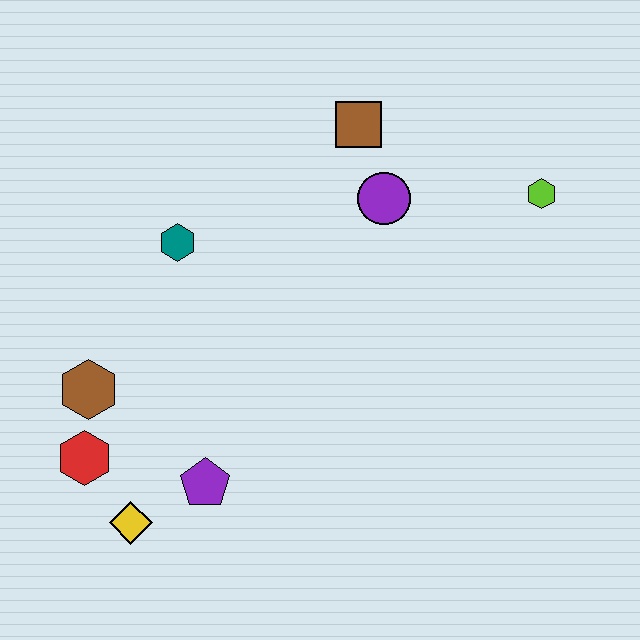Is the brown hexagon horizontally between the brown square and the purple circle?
No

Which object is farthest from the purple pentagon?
The lime hexagon is farthest from the purple pentagon.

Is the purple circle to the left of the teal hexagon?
No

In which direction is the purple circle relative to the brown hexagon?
The purple circle is to the right of the brown hexagon.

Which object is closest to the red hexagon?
The brown hexagon is closest to the red hexagon.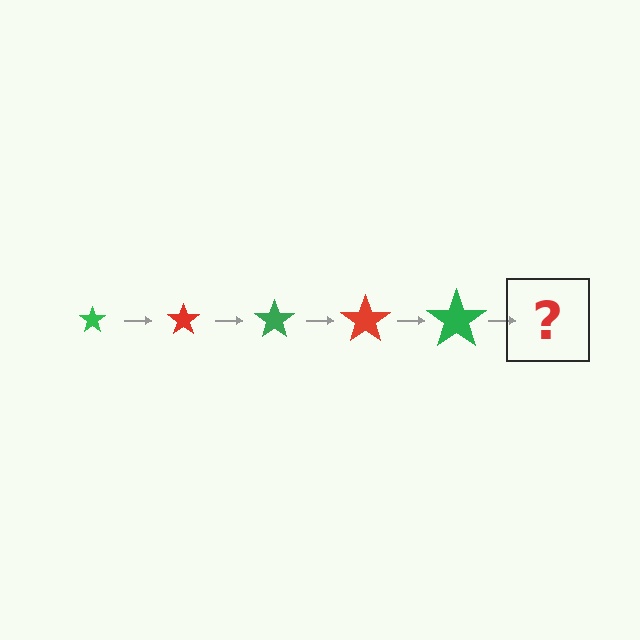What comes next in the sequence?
The next element should be a red star, larger than the previous one.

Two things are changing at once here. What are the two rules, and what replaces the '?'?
The two rules are that the star grows larger each step and the color cycles through green and red. The '?' should be a red star, larger than the previous one.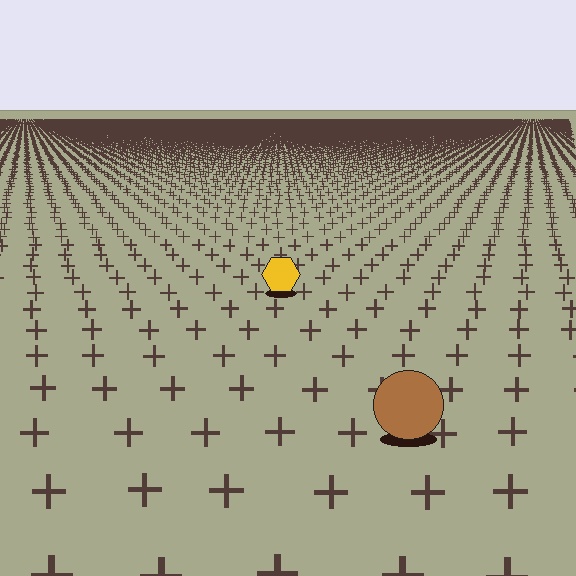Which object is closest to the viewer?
The brown circle is closest. The texture marks near it are larger and more spread out.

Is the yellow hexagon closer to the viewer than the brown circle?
No. The brown circle is closer — you can tell from the texture gradient: the ground texture is coarser near it.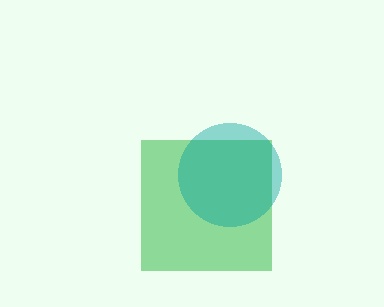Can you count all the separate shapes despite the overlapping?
Yes, there are 2 separate shapes.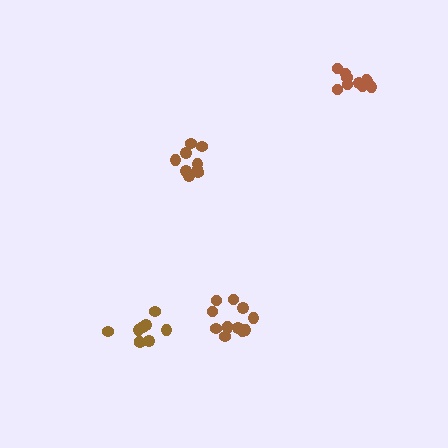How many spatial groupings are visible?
There are 4 spatial groupings.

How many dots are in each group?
Group 1: 9 dots, Group 2: 10 dots, Group 3: 10 dots, Group 4: 12 dots (41 total).